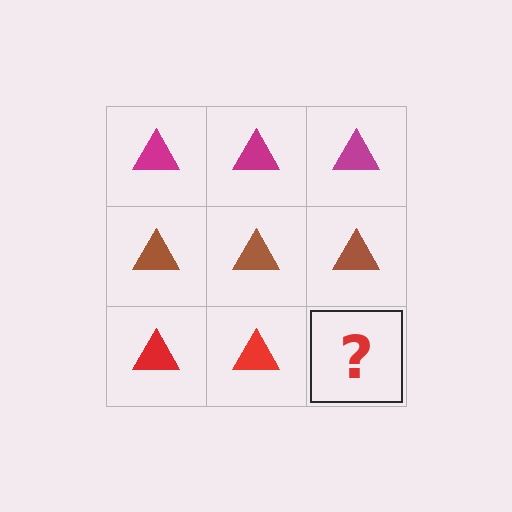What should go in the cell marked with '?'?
The missing cell should contain a red triangle.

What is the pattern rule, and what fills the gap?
The rule is that each row has a consistent color. The gap should be filled with a red triangle.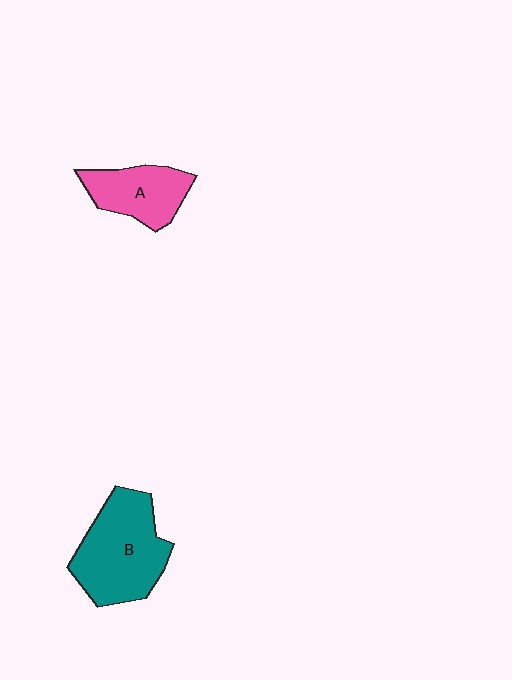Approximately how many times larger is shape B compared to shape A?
Approximately 1.6 times.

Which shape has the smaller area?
Shape A (pink).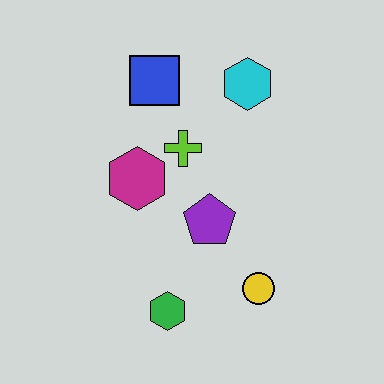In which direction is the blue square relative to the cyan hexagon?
The blue square is to the left of the cyan hexagon.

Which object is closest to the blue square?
The lime cross is closest to the blue square.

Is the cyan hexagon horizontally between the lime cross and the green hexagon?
No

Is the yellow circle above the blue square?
No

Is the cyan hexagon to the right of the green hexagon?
Yes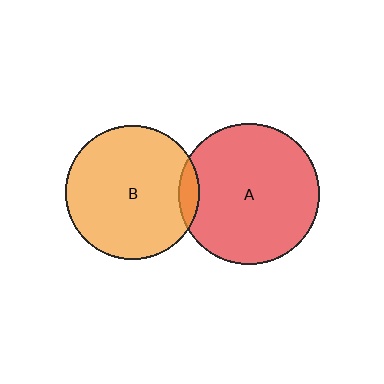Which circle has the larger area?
Circle A (red).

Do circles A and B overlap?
Yes.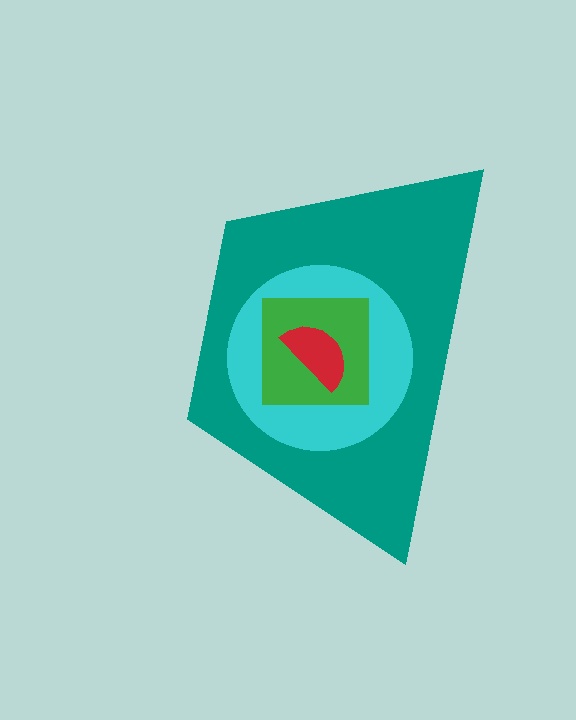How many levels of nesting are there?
4.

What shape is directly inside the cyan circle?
The green square.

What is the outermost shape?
The teal trapezoid.